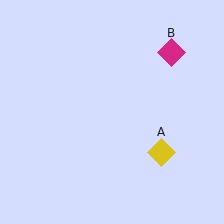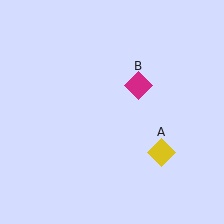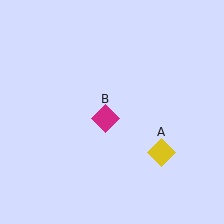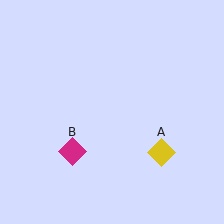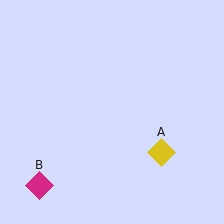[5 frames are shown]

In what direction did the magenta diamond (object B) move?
The magenta diamond (object B) moved down and to the left.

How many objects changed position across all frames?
1 object changed position: magenta diamond (object B).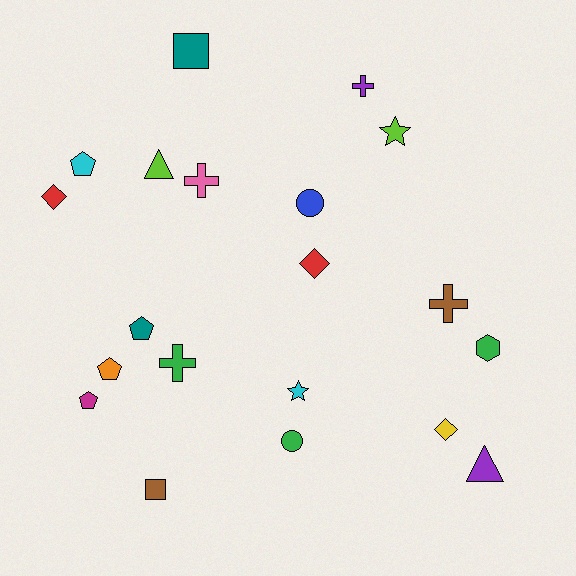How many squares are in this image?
There are 2 squares.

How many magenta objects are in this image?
There is 1 magenta object.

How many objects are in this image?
There are 20 objects.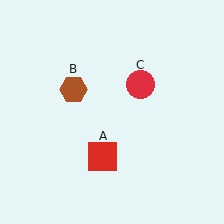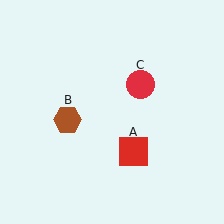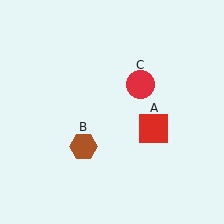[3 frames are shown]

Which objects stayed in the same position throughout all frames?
Red circle (object C) remained stationary.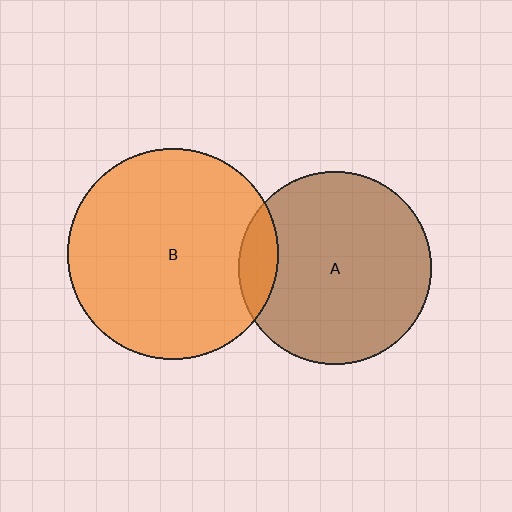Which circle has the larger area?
Circle B (orange).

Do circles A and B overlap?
Yes.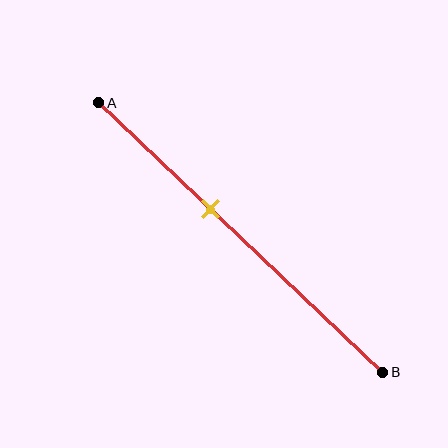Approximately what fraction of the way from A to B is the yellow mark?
The yellow mark is approximately 40% of the way from A to B.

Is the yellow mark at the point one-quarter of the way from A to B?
No, the mark is at about 40% from A, not at the 25% one-quarter point.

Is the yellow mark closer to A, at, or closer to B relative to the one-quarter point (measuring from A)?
The yellow mark is closer to point B than the one-quarter point of segment AB.